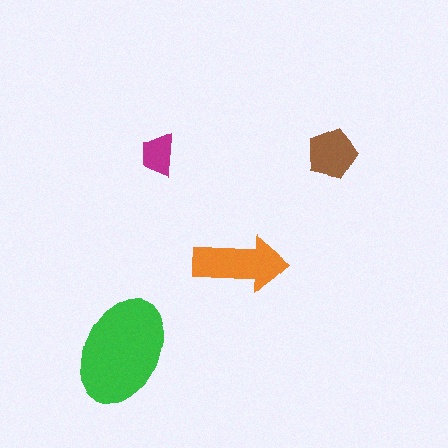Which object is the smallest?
The magenta trapezoid.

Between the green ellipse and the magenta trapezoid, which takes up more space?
The green ellipse.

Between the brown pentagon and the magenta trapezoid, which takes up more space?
The brown pentagon.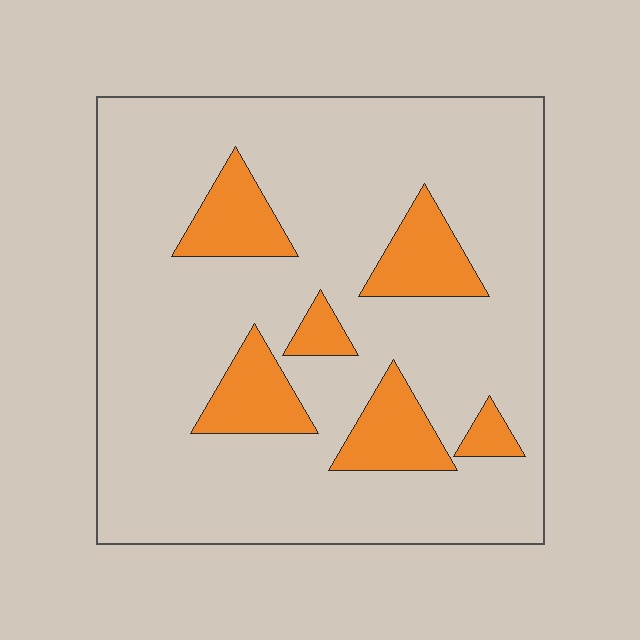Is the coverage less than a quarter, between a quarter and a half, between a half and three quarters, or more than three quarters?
Less than a quarter.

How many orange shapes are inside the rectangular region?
6.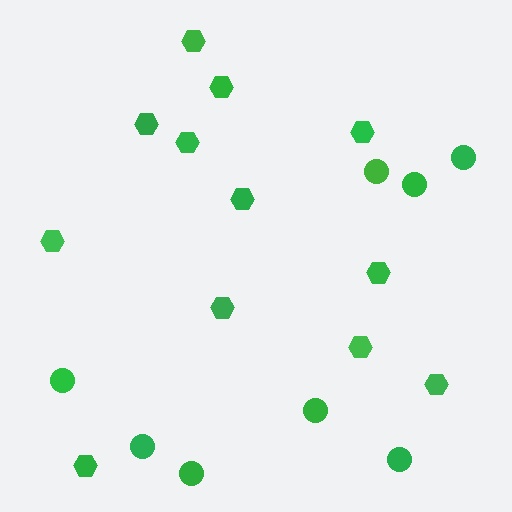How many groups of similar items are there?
There are 2 groups: one group of circles (8) and one group of hexagons (12).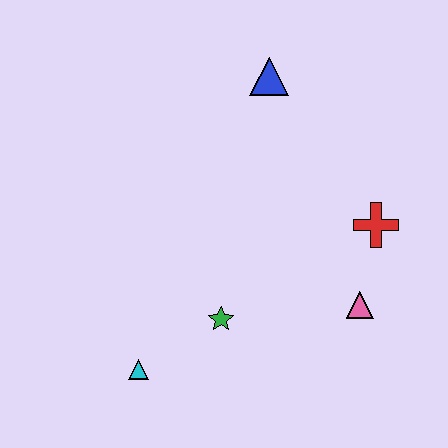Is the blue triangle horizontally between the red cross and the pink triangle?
No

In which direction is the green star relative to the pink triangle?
The green star is to the left of the pink triangle.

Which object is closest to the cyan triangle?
The green star is closest to the cyan triangle.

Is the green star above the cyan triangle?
Yes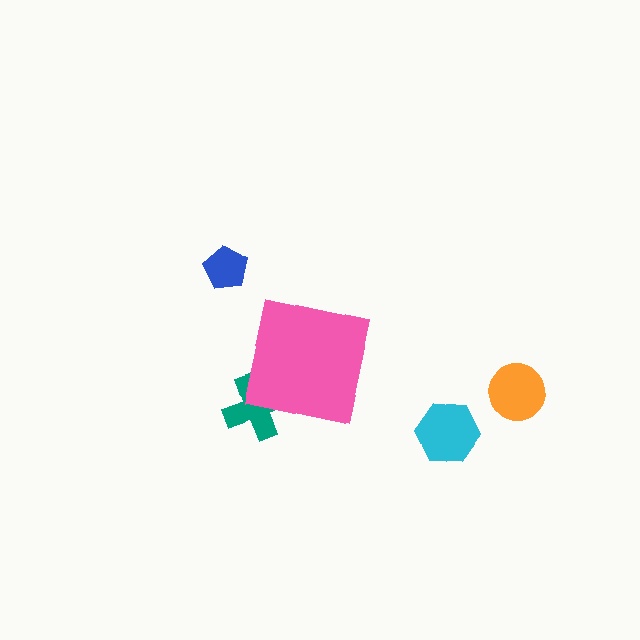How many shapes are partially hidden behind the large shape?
1 shape is partially hidden.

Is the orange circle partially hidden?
No, the orange circle is fully visible.